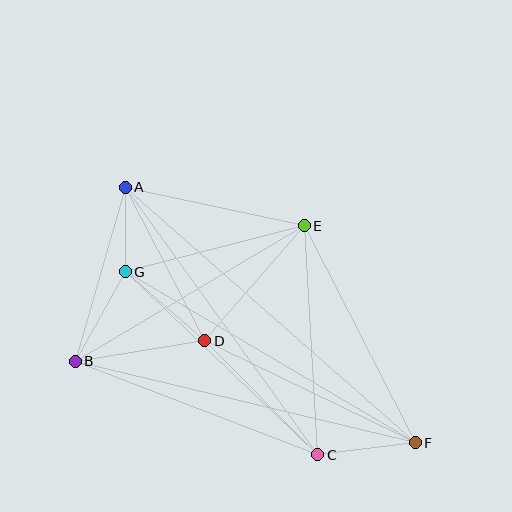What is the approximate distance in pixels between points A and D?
The distance between A and D is approximately 173 pixels.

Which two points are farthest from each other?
Points A and F are farthest from each other.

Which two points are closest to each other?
Points A and G are closest to each other.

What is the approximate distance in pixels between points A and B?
The distance between A and B is approximately 181 pixels.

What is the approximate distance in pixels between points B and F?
The distance between B and F is approximately 350 pixels.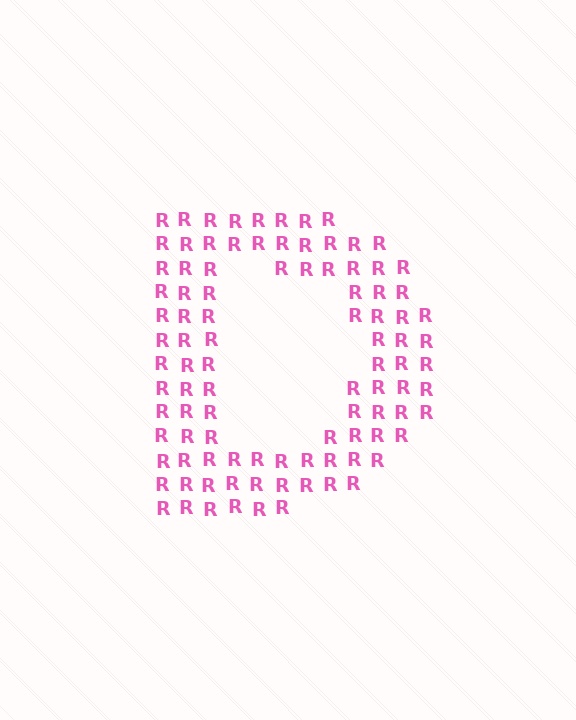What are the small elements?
The small elements are letter R's.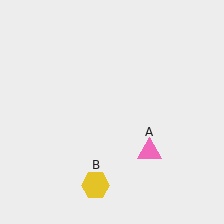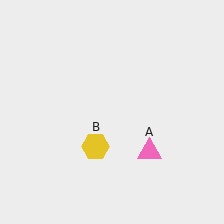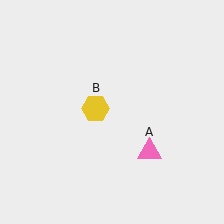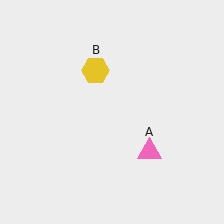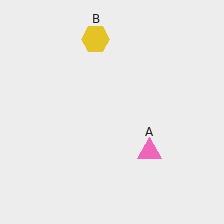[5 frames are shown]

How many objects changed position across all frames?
1 object changed position: yellow hexagon (object B).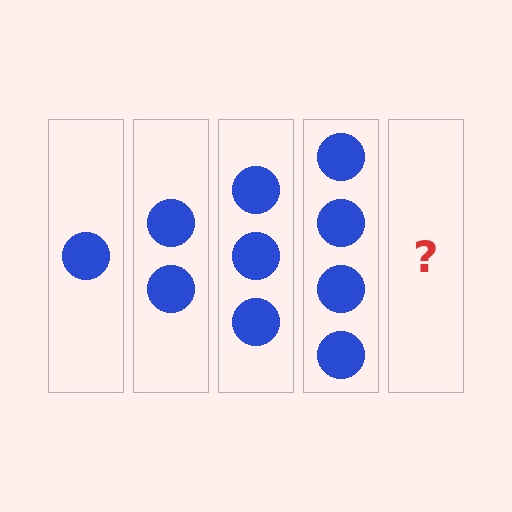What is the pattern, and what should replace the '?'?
The pattern is that each step adds one more circle. The '?' should be 5 circles.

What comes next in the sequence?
The next element should be 5 circles.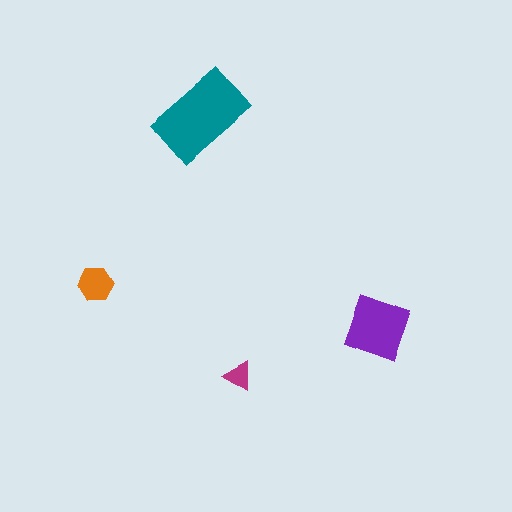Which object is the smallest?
The magenta triangle.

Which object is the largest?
The teal rectangle.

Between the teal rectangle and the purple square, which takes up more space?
The teal rectangle.